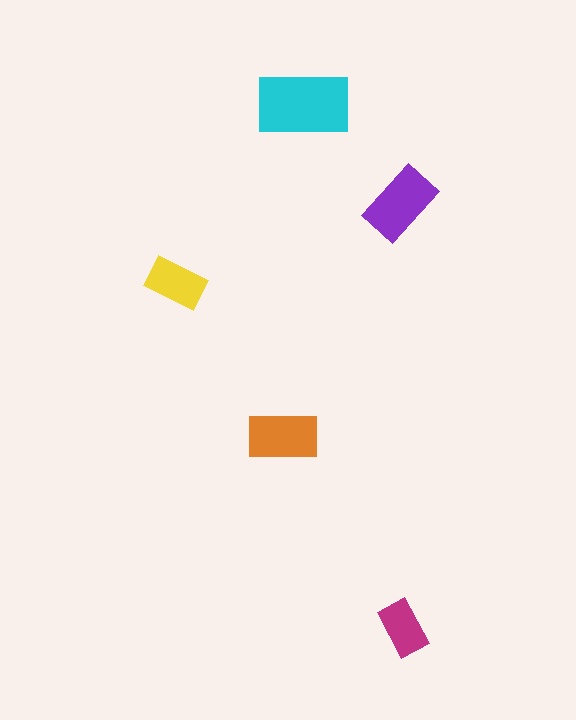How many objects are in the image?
There are 5 objects in the image.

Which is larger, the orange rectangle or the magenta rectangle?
The orange one.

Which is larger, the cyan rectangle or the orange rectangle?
The cyan one.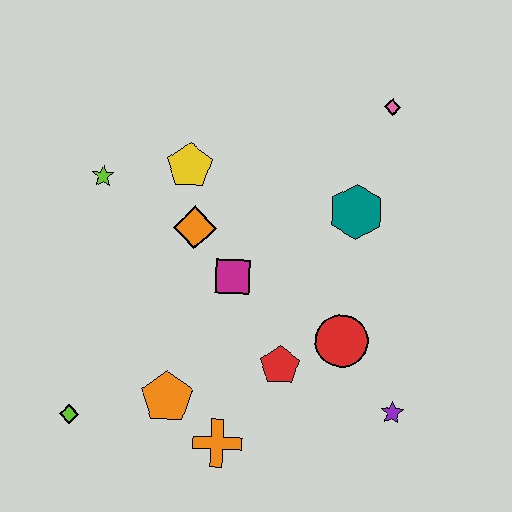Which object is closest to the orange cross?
The orange pentagon is closest to the orange cross.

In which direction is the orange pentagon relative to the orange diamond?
The orange pentagon is below the orange diamond.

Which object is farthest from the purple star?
The lime star is farthest from the purple star.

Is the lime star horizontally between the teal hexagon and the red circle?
No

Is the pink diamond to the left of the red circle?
No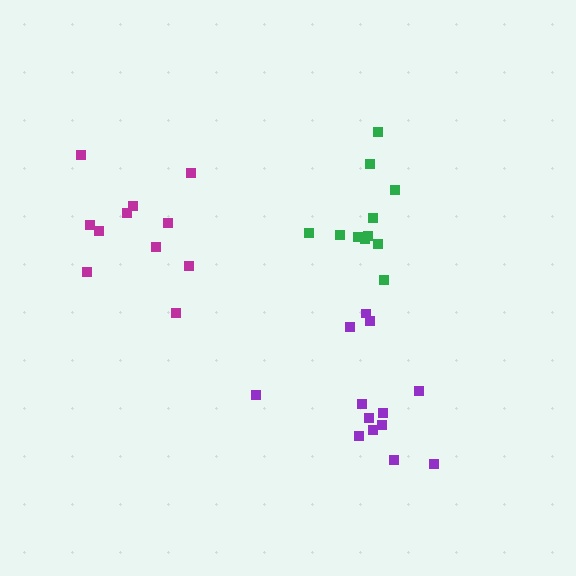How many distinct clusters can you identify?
There are 3 distinct clusters.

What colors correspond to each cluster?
The clusters are colored: purple, magenta, green.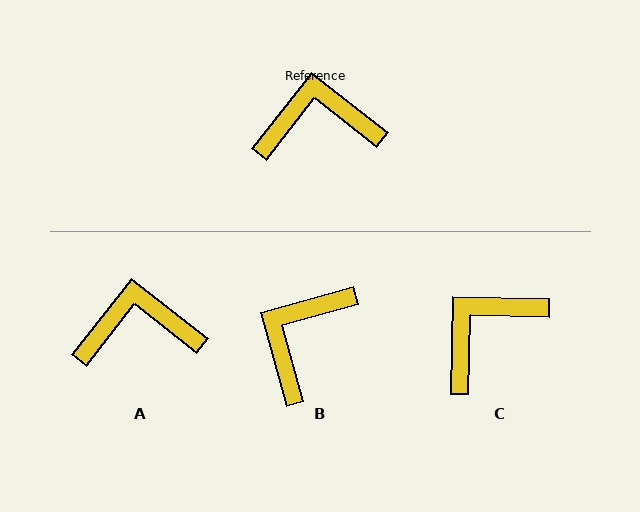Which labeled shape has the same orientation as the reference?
A.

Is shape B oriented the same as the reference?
No, it is off by about 54 degrees.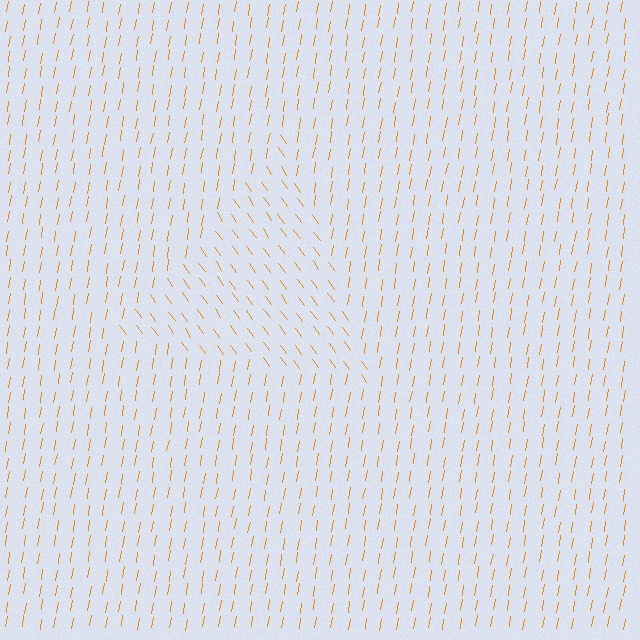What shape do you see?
I see a triangle.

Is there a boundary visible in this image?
Yes, there is a texture boundary formed by a change in line orientation.